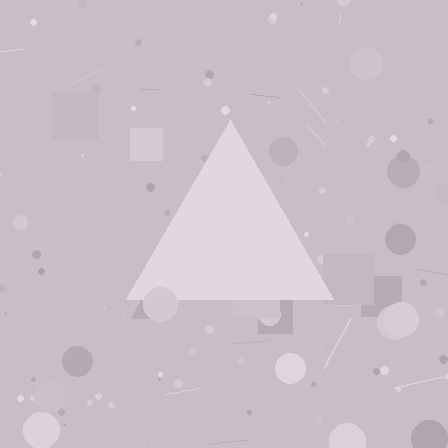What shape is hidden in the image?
A triangle is hidden in the image.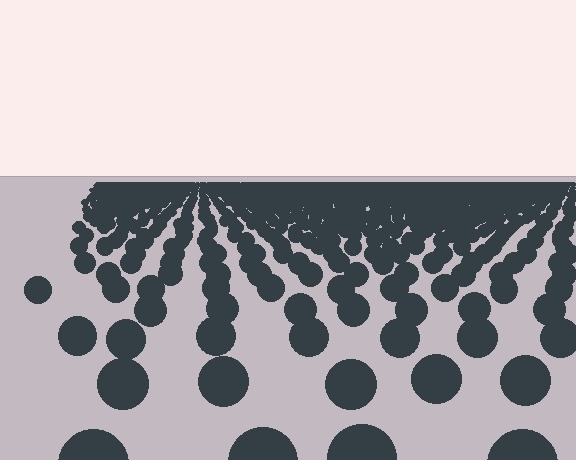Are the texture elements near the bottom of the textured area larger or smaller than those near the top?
Larger. Near the bottom, elements are closer to the viewer and appear at a bigger on-screen size.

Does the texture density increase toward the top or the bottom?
Density increases toward the top.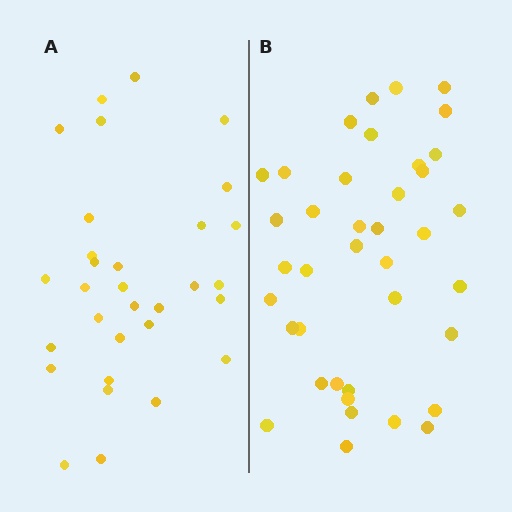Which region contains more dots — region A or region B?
Region B (the right region) has more dots.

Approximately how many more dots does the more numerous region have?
Region B has roughly 8 or so more dots than region A.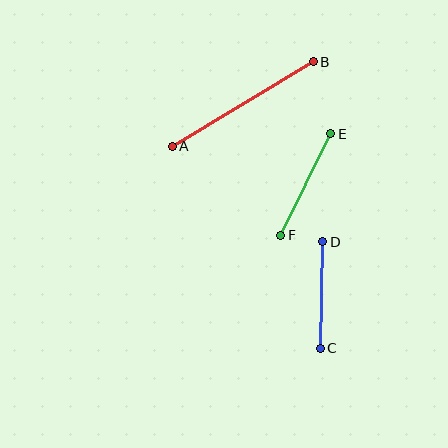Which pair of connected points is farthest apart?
Points A and B are farthest apart.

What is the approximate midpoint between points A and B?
The midpoint is at approximately (243, 104) pixels.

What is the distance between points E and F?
The distance is approximately 113 pixels.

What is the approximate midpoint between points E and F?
The midpoint is at approximately (306, 184) pixels.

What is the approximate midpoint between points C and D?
The midpoint is at approximately (321, 295) pixels.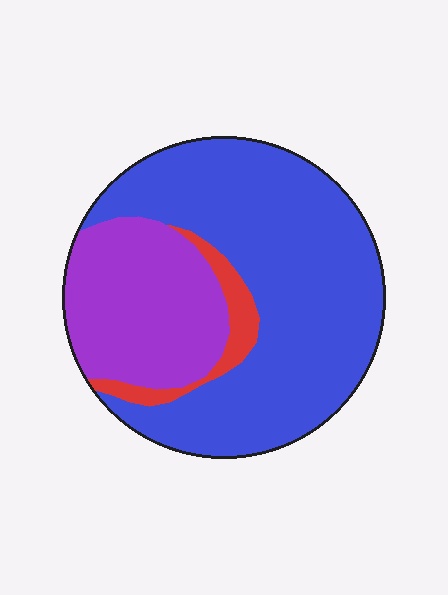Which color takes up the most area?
Blue, at roughly 65%.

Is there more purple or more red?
Purple.